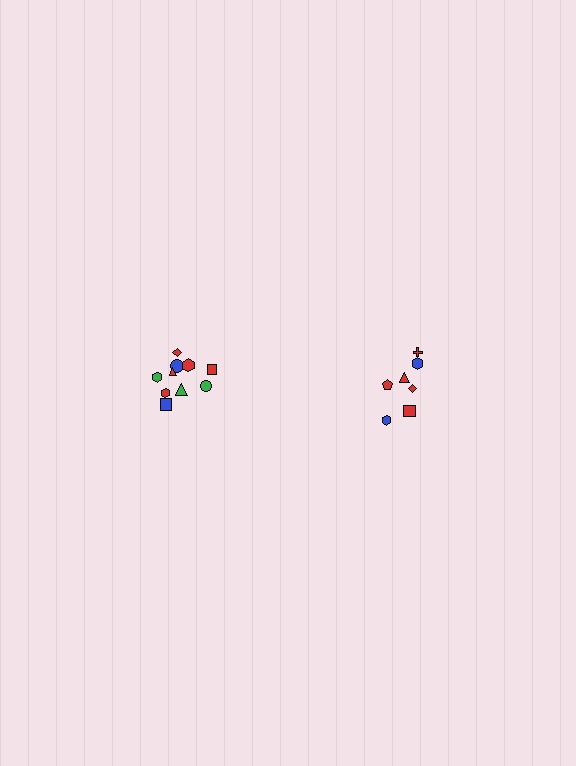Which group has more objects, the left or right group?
The left group.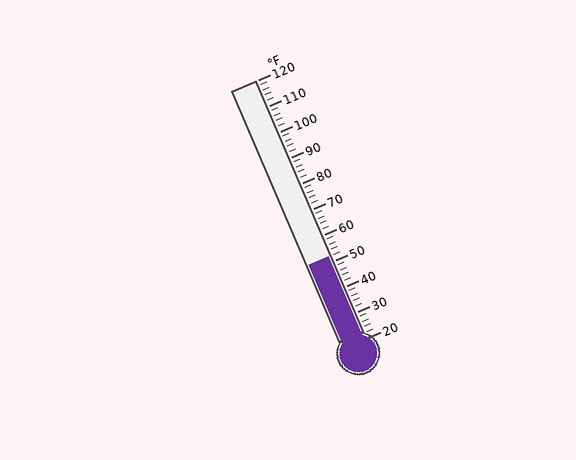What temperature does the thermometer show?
The thermometer shows approximately 52°F.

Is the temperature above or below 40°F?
The temperature is above 40°F.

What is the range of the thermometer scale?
The thermometer scale ranges from 20°F to 120°F.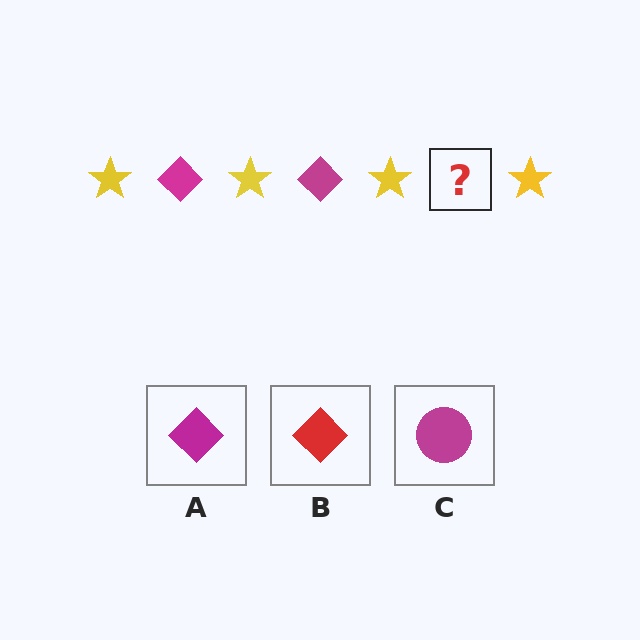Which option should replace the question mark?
Option A.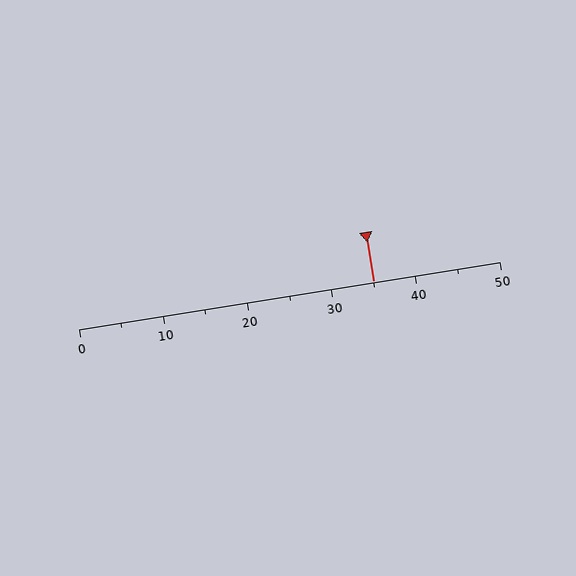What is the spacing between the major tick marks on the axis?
The major ticks are spaced 10 apart.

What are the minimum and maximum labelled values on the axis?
The axis runs from 0 to 50.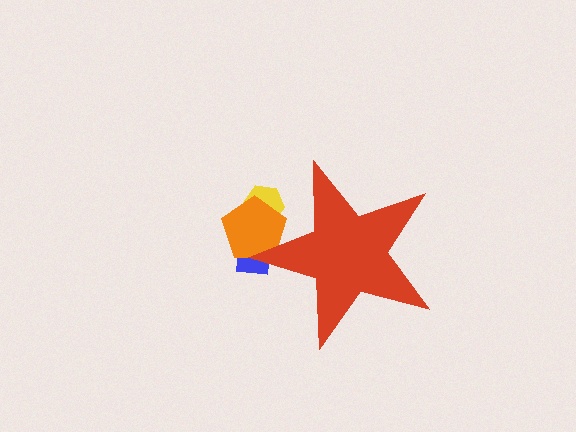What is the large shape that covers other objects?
A red star.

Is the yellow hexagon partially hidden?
Yes, the yellow hexagon is partially hidden behind the red star.